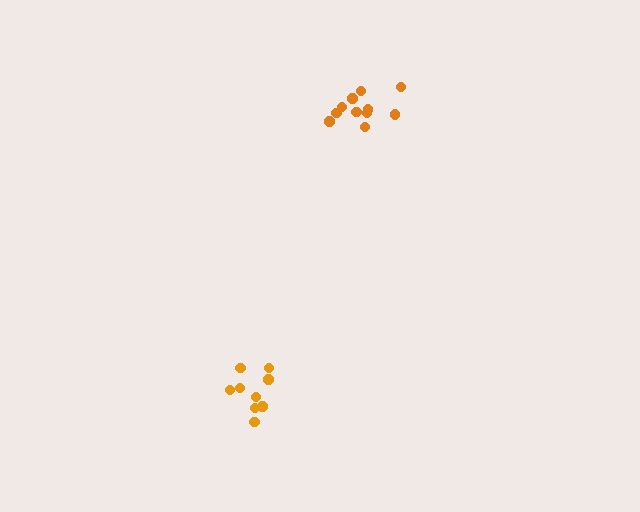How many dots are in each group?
Group 1: 11 dots, Group 2: 9 dots (20 total).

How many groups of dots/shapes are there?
There are 2 groups.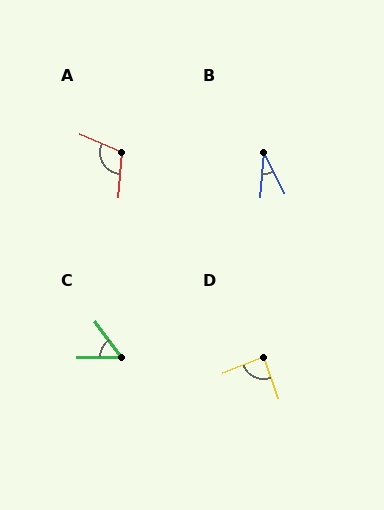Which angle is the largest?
A, at approximately 109 degrees.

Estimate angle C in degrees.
Approximately 54 degrees.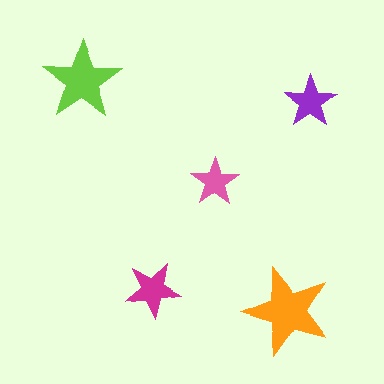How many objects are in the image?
There are 5 objects in the image.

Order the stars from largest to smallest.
the orange one, the lime one, the magenta one, the purple one, the pink one.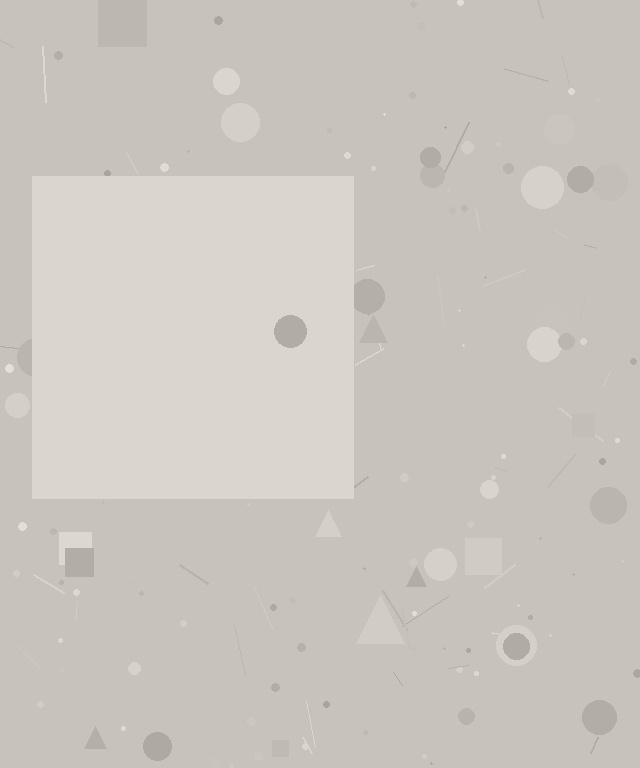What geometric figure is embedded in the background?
A square is embedded in the background.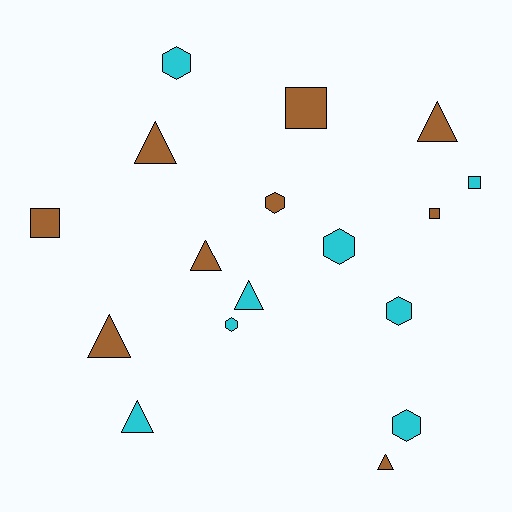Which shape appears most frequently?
Triangle, with 7 objects.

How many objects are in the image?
There are 17 objects.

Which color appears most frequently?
Brown, with 9 objects.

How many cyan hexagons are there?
There are 5 cyan hexagons.